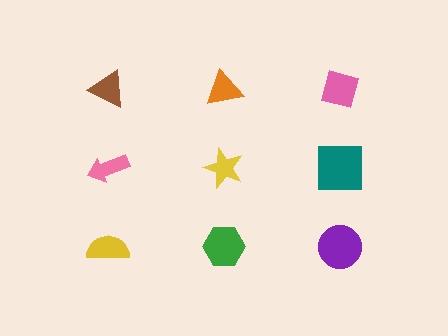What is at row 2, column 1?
A pink arrow.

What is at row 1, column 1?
A brown triangle.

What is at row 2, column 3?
A teal square.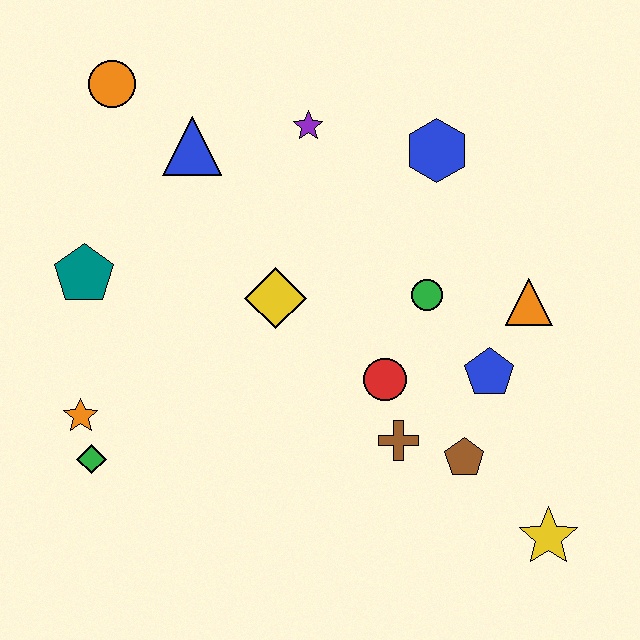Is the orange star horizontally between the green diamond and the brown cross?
No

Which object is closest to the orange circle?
The blue triangle is closest to the orange circle.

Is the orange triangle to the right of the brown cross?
Yes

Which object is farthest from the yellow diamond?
The yellow star is farthest from the yellow diamond.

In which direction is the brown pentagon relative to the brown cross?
The brown pentagon is to the right of the brown cross.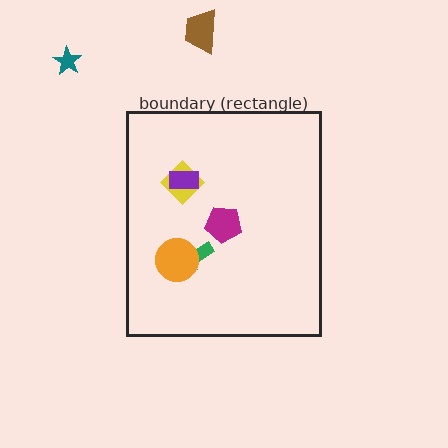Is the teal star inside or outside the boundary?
Outside.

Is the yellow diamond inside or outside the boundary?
Inside.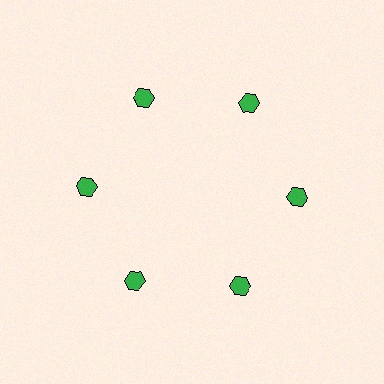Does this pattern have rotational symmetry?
Yes, this pattern has 6-fold rotational symmetry. It looks the same after rotating 60 degrees around the center.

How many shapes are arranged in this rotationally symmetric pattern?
There are 6 shapes, arranged in 6 groups of 1.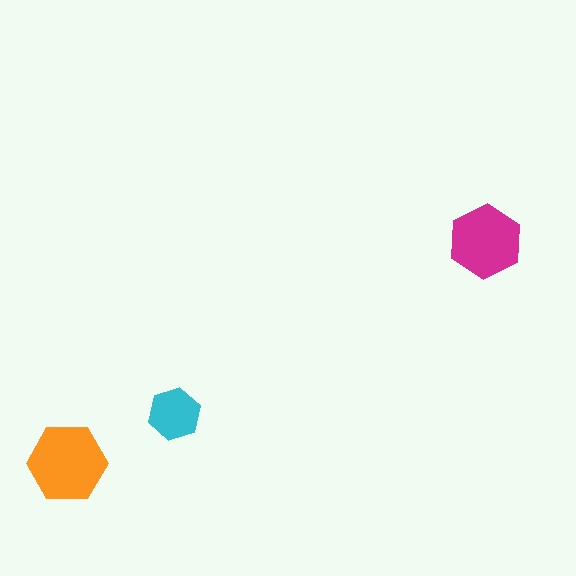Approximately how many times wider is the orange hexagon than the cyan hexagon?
About 1.5 times wider.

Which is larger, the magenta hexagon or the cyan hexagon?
The magenta one.